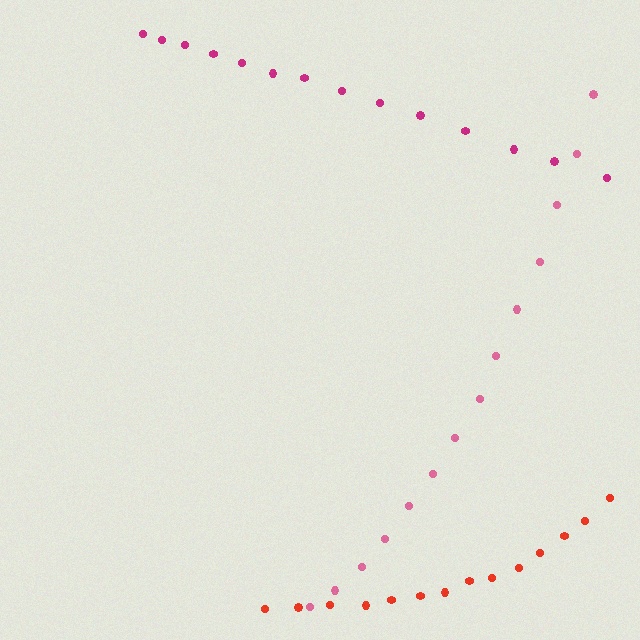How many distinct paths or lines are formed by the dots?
There are 3 distinct paths.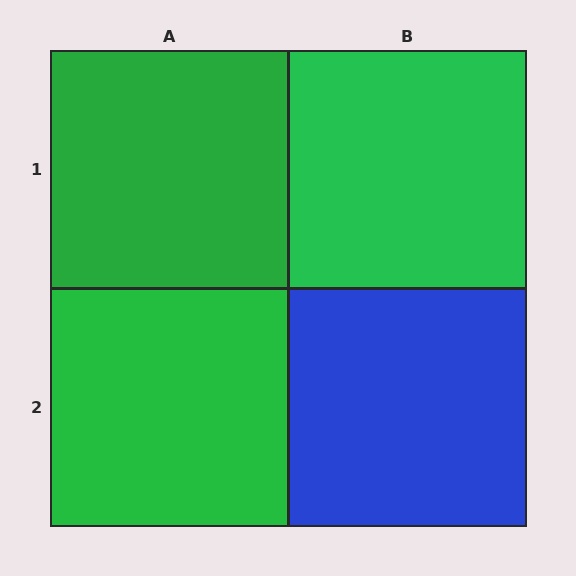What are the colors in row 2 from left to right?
Green, blue.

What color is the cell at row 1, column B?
Green.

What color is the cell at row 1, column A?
Green.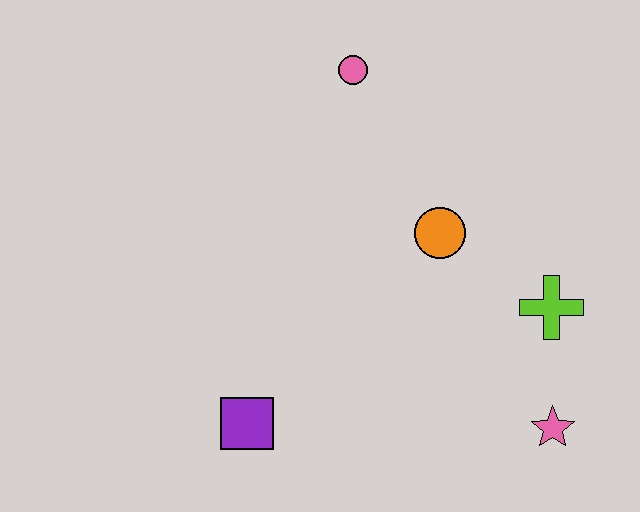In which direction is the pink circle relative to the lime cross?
The pink circle is above the lime cross.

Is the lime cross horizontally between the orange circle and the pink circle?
No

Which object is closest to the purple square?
The orange circle is closest to the purple square.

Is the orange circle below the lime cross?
No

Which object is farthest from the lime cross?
The purple square is farthest from the lime cross.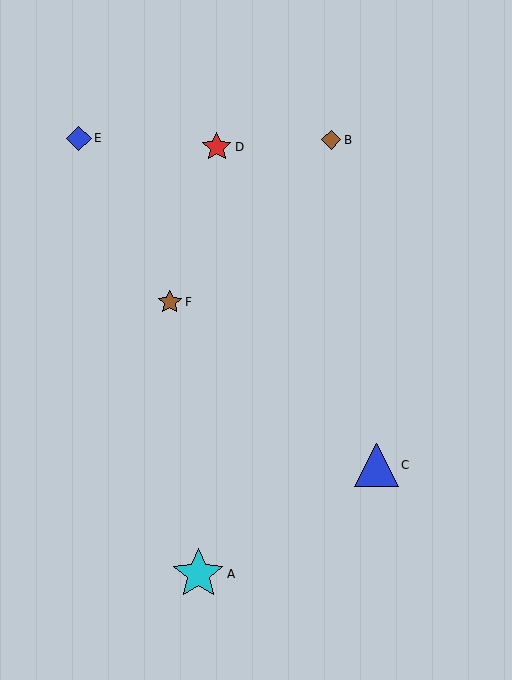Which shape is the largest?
The cyan star (labeled A) is the largest.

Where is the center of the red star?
The center of the red star is at (217, 147).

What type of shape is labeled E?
Shape E is a blue diamond.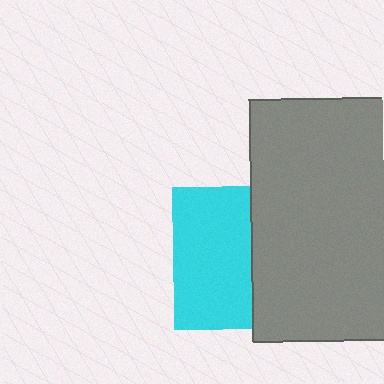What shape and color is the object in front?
The object in front is a gray rectangle.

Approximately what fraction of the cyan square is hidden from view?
Roughly 46% of the cyan square is hidden behind the gray rectangle.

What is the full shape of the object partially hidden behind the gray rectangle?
The partially hidden object is a cyan square.